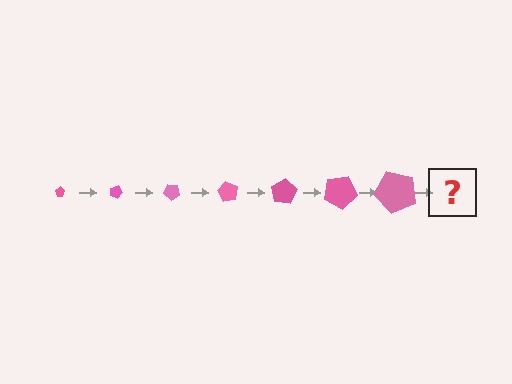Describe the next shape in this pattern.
It should be a pentagon, larger than the previous one and rotated 140 degrees from the start.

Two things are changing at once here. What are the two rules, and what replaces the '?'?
The two rules are that the pentagon grows larger each step and it rotates 20 degrees each step. The '?' should be a pentagon, larger than the previous one and rotated 140 degrees from the start.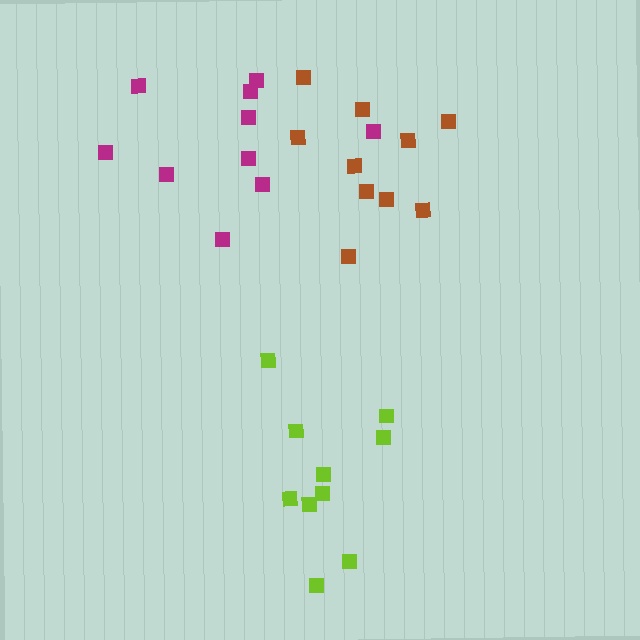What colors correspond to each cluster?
The clusters are colored: lime, brown, magenta.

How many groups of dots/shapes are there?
There are 3 groups.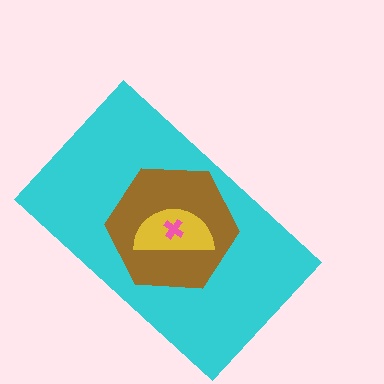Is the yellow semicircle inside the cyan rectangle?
Yes.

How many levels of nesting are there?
4.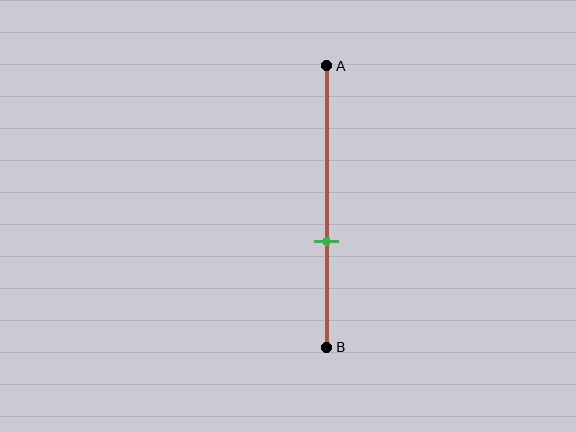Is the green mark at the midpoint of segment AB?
No, the mark is at about 60% from A, not at the 50% midpoint.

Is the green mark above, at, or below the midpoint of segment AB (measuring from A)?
The green mark is below the midpoint of segment AB.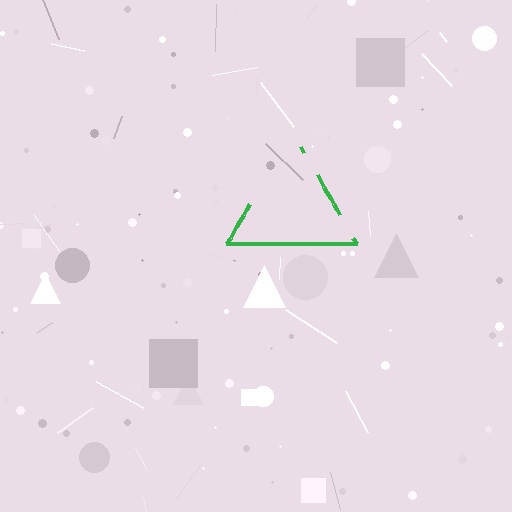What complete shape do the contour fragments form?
The contour fragments form a triangle.